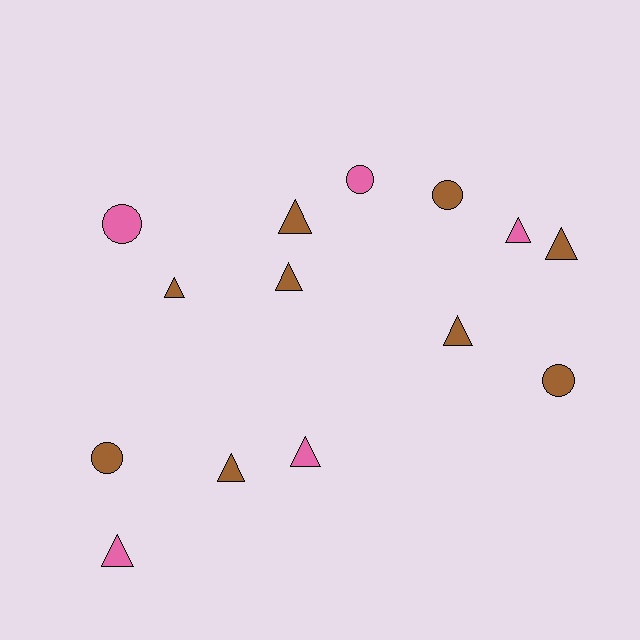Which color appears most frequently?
Brown, with 9 objects.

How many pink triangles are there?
There are 3 pink triangles.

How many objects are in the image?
There are 14 objects.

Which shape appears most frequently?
Triangle, with 9 objects.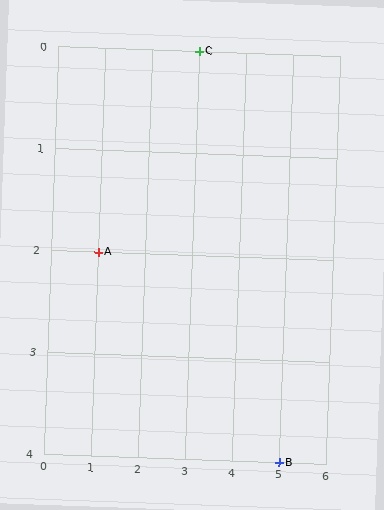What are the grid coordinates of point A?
Point A is at grid coordinates (1, 2).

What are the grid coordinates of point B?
Point B is at grid coordinates (5, 4).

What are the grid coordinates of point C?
Point C is at grid coordinates (3, 0).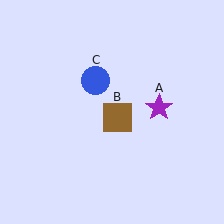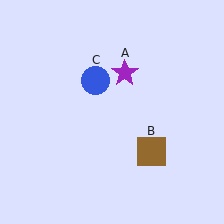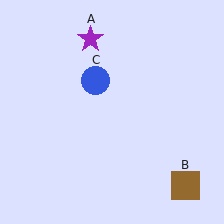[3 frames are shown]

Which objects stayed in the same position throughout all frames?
Blue circle (object C) remained stationary.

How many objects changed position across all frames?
2 objects changed position: purple star (object A), brown square (object B).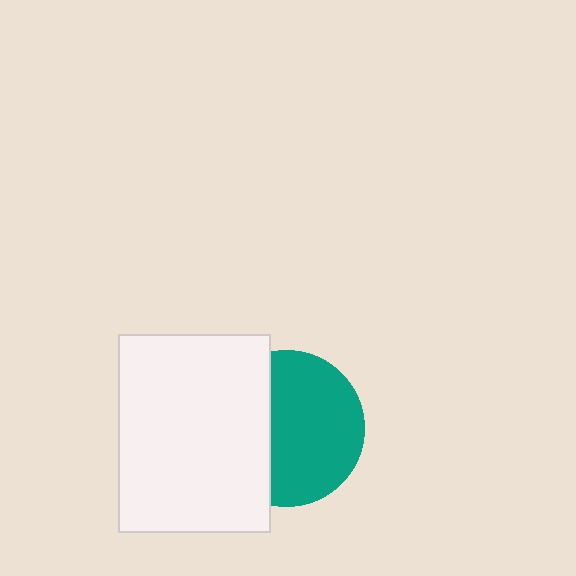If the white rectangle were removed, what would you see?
You would see the complete teal circle.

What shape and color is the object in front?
The object in front is a white rectangle.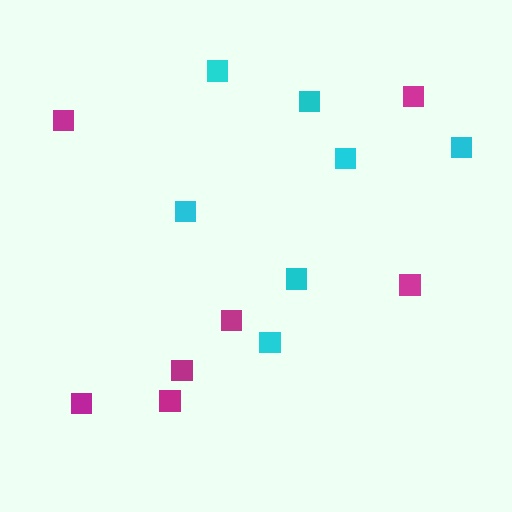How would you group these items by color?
There are 2 groups: one group of cyan squares (7) and one group of magenta squares (7).